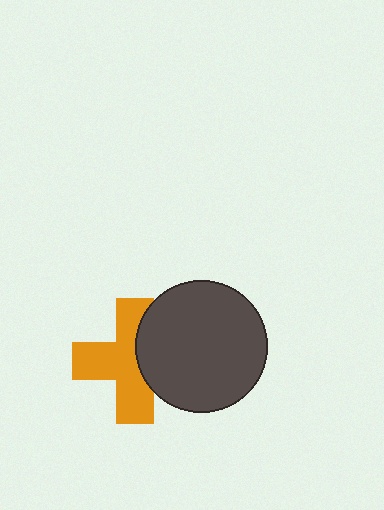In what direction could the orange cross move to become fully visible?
The orange cross could move left. That would shift it out from behind the dark gray circle entirely.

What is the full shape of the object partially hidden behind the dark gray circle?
The partially hidden object is an orange cross.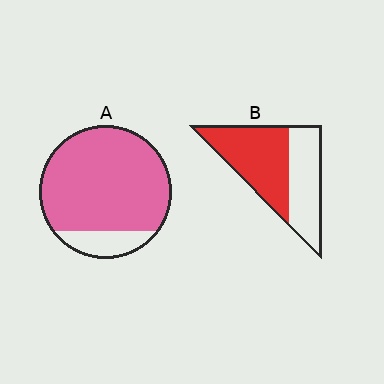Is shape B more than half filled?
Yes.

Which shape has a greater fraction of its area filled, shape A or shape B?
Shape A.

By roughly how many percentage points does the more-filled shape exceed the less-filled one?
By roughly 30 percentage points (A over B).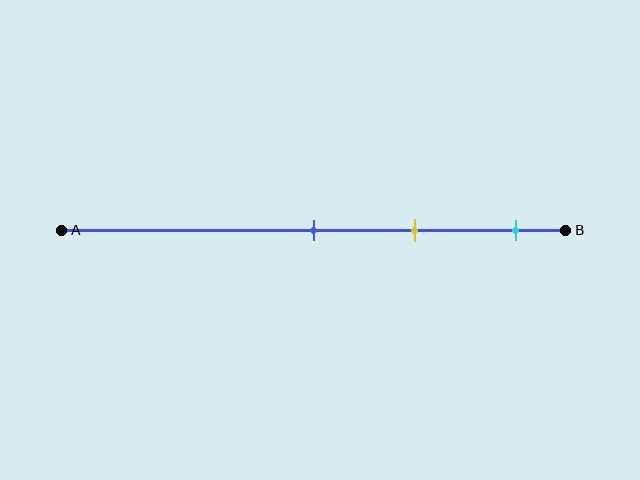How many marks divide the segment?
There are 3 marks dividing the segment.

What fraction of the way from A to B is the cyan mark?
The cyan mark is approximately 90% (0.9) of the way from A to B.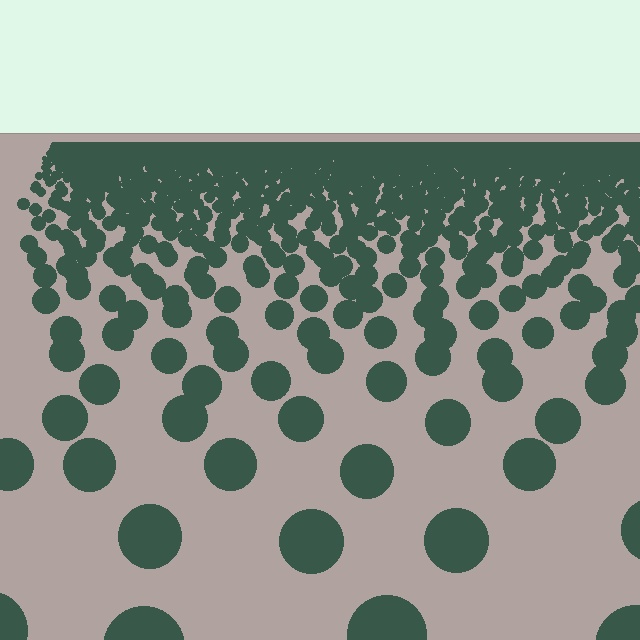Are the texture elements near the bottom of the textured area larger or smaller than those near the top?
Larger. Near the bottom, elements are closer to the viewer and appear at a bigger on-screen size.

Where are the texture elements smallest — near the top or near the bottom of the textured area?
Near the top.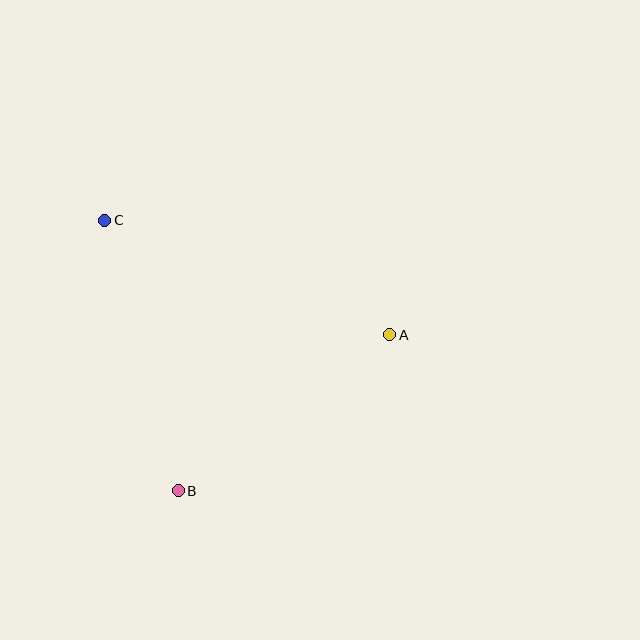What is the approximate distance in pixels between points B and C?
The distance between B and C is approximately 280 pixels.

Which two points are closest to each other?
Points A and B are closest to each other.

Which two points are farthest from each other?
Points A and C are farthest from each other.